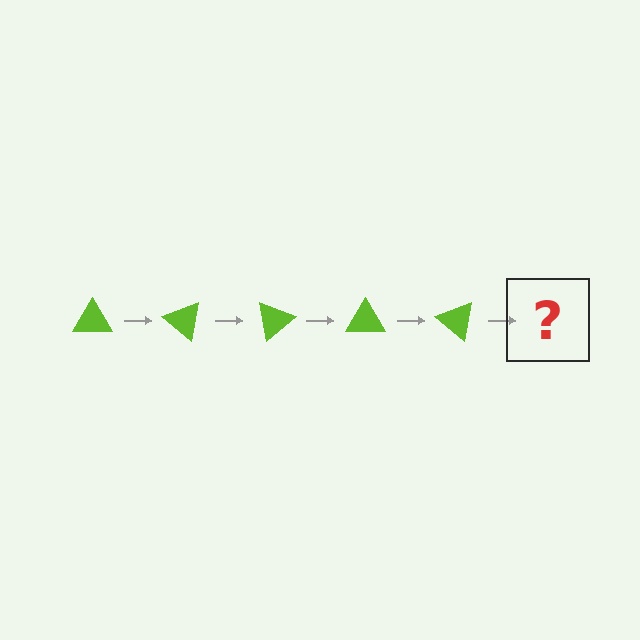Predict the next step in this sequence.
The next step is a lime triangle rotated 200 degrees.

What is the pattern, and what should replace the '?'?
The pattern is that the triangle rotates 40 degrees each step. The '?' should be a lime triangle rotated 200 degrees.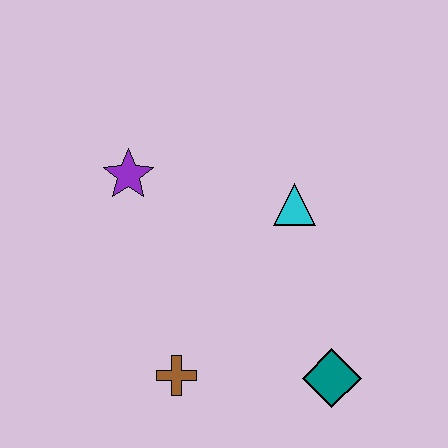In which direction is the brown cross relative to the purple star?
The brown cross is below the purple star.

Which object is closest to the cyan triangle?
The purple star is closest to the cyan triangle.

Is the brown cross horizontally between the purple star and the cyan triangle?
Yes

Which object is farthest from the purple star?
The teal diamond is farthest from the purple star.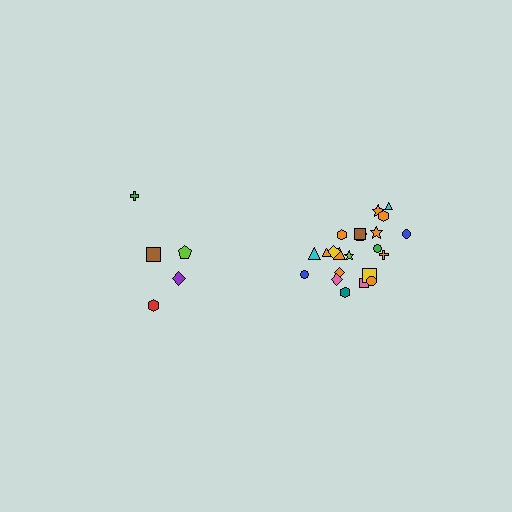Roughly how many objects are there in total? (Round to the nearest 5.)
Roughly 25 objects in total.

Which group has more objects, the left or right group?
The right group.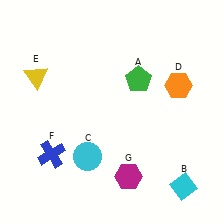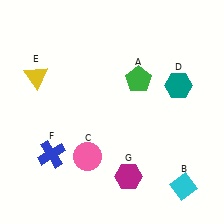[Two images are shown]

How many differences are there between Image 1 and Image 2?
There are 2 differences between the two images.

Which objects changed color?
C changed from cyan to pink. D changed from orange to teal.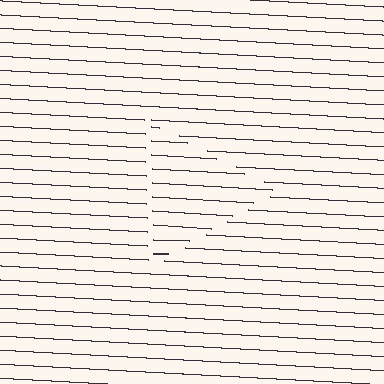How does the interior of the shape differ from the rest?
The interior of the shape contains the same grating, shifted by half a period — the contour is defined by the phase discontinuity where line-ends from the inner and outer gratings abut.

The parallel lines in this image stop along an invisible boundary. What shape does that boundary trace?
An illusory triangle. The interior of the shape contains the same grating, shifted by half a period — the contour is defined by the phase discontinuity where line-ends from the inner and outer gratings abut.